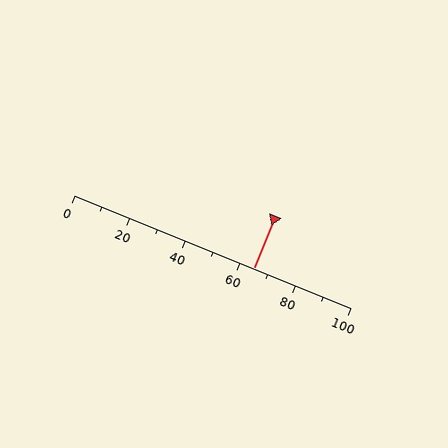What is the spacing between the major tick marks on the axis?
The major ticks are spaced 20 apart.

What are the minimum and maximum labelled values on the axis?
The axis runs from 0 to 100.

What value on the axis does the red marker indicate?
The marker indicates approximately 65.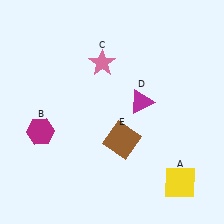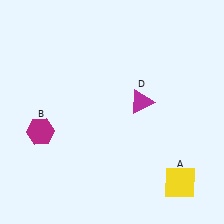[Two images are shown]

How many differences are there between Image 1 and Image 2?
There are 2 differences between the two images.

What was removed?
The pink star (C), the brown square (E) were removed in Image 2.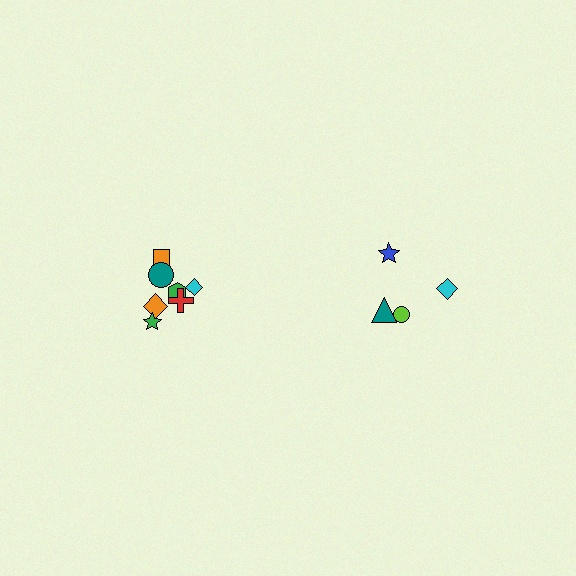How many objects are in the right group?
There are 4 objects.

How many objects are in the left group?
There are 7 objects.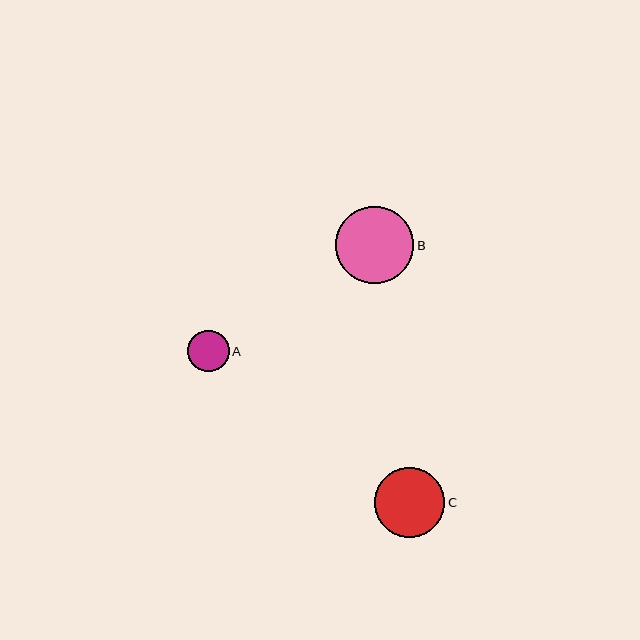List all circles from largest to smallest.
From largest to smallest: B, C, A.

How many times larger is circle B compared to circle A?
Circle B is approximately 1.9 times the size of circle A.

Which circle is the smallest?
Circle A is the smallest with a size of approximately 41 pixels.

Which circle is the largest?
Circle B is the largest with a size of approximately 78 pixels.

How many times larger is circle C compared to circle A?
Circle C is approximately 1.7 times the size of circle A.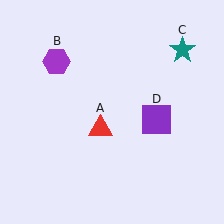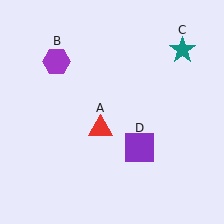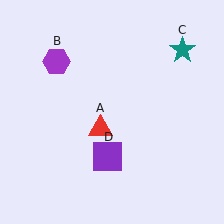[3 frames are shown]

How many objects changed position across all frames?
1 object changed position: purple square (object D).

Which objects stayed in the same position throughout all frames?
Red triangle (object A) and purple hexagon (object B) and teal star (object C) remained stationary.